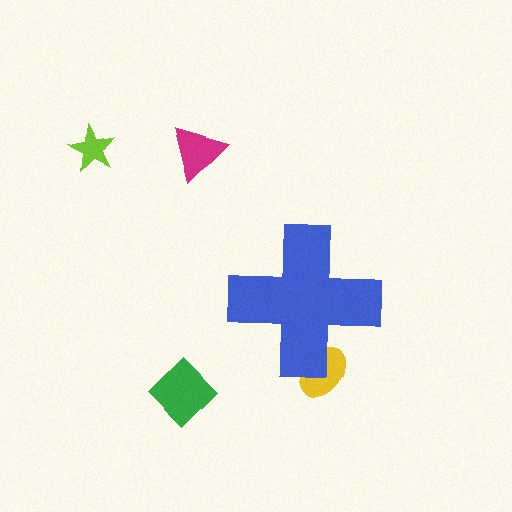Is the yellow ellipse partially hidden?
Yes, the yellow ellipse is partially hidden behind the blue cross.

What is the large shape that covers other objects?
A blue cross.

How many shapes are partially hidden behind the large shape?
1 shape is partially hidden.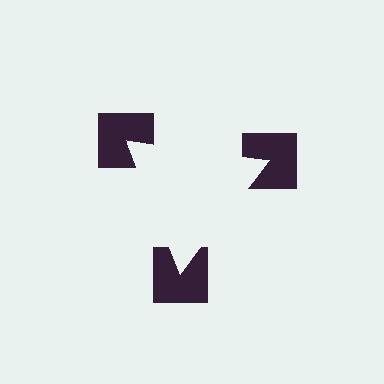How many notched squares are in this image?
There are 3 — one at each vertex of the illusory triangle.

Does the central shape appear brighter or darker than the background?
It typically appears slightly brighter than the background, even though no actual brightness change is drawn.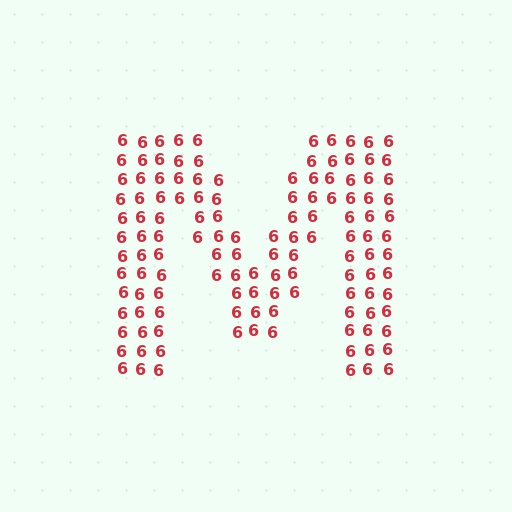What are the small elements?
The small elements are digit 6's.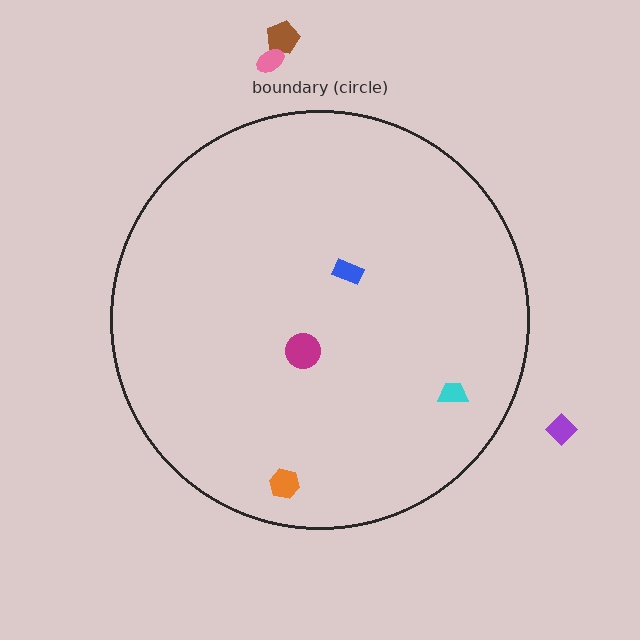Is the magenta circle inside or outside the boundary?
Inside.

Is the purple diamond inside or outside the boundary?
Outside.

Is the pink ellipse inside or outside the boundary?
Outside.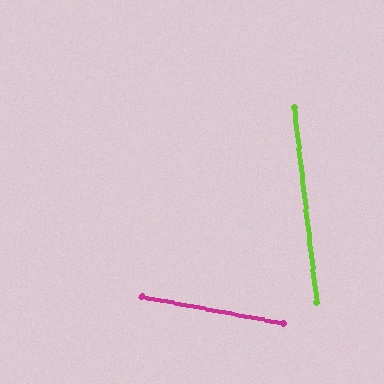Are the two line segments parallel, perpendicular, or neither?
Neither parallel nor perpendicular — they differ by about 73°.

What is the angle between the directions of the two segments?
Approximately 73 degrees.